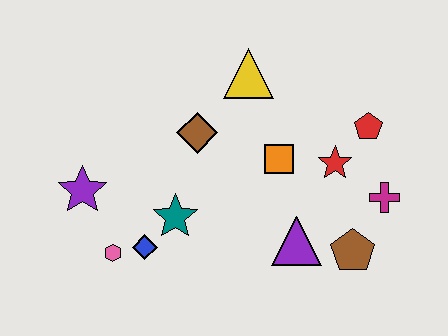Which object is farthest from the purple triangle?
The purple star is farthest from the purple triangle.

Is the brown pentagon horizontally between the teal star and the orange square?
No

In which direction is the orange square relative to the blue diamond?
The orange square is to the right of the blue diamond.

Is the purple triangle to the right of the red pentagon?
No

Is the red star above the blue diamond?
Yes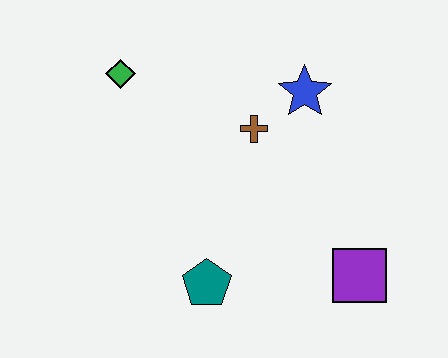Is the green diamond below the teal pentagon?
No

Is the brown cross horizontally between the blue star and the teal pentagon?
Yes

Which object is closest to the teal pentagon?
The purple square is closest to the teal pentagon.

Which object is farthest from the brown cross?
The purple square is farthest from the brown cross.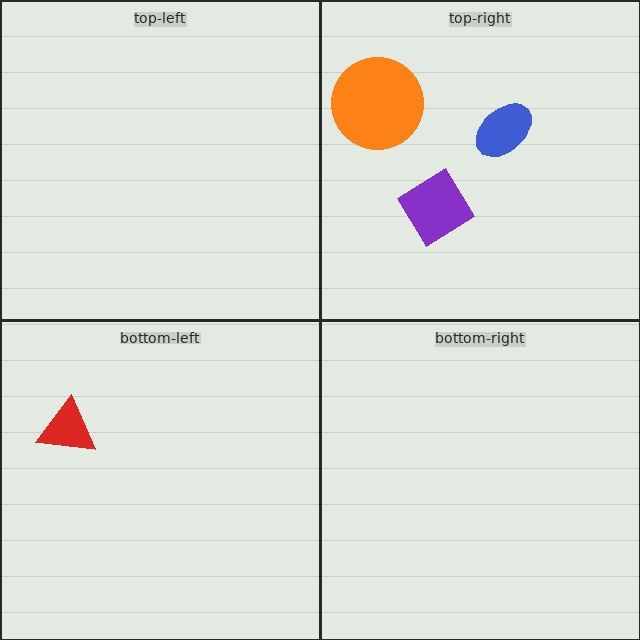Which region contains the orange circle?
The top-right region.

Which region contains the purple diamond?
The top-right region.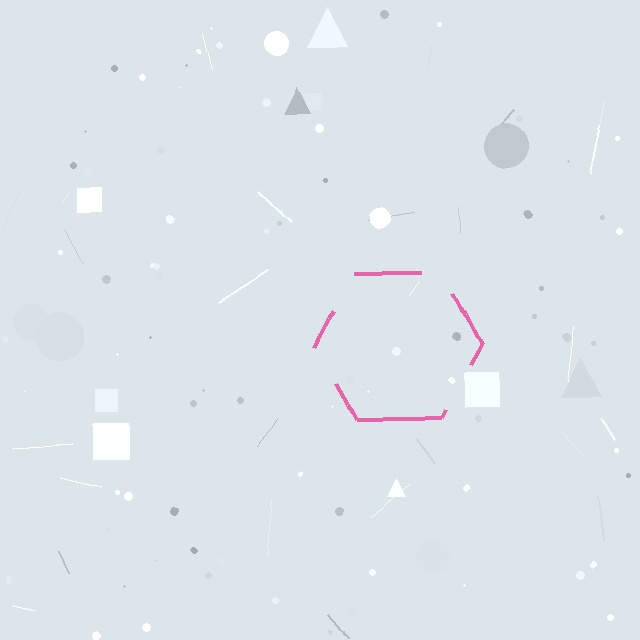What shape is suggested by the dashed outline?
The dashed outline suggests a hexagon.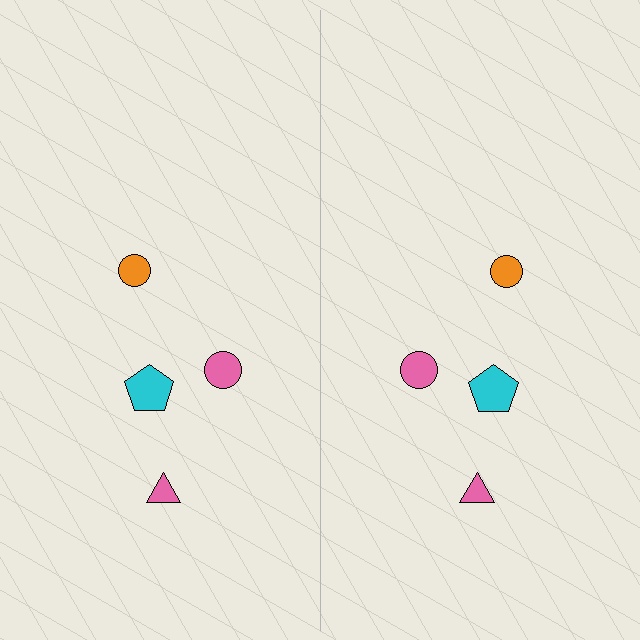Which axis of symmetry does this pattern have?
The pattern has a vertical axis of symmetry running through the center of the image.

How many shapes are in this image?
There are 8 shapes in this image.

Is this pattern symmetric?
Yes, this pattern has bilateral (reflection) symmetry.